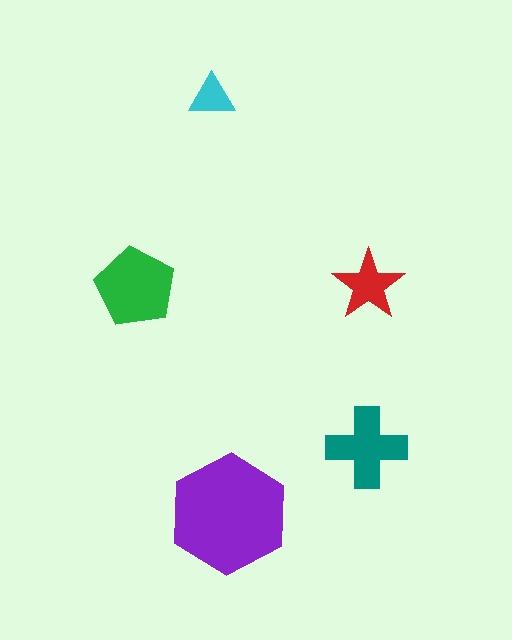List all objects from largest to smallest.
The purple hexagon, the green pentagon, the teal cross, the red star, the cyan triangle.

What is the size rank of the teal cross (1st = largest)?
3rd.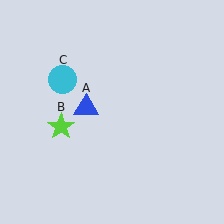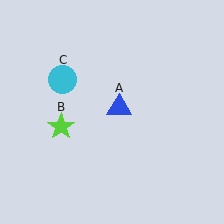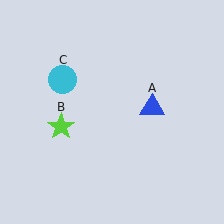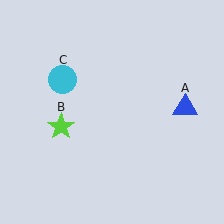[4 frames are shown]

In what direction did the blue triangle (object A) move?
The blue triangle (object A) moved right.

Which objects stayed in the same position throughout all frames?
Lime star (object B) and cyan circle (object C) remained stationary.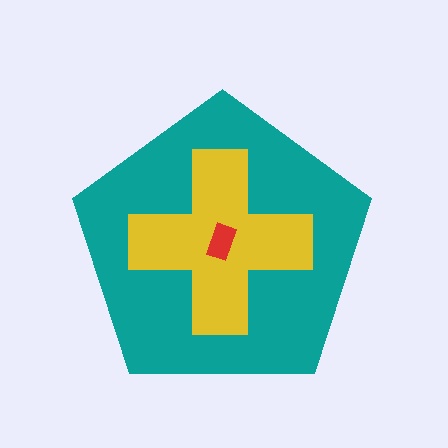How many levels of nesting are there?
3.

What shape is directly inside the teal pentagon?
The yellow cross.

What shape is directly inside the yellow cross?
The red rectangle.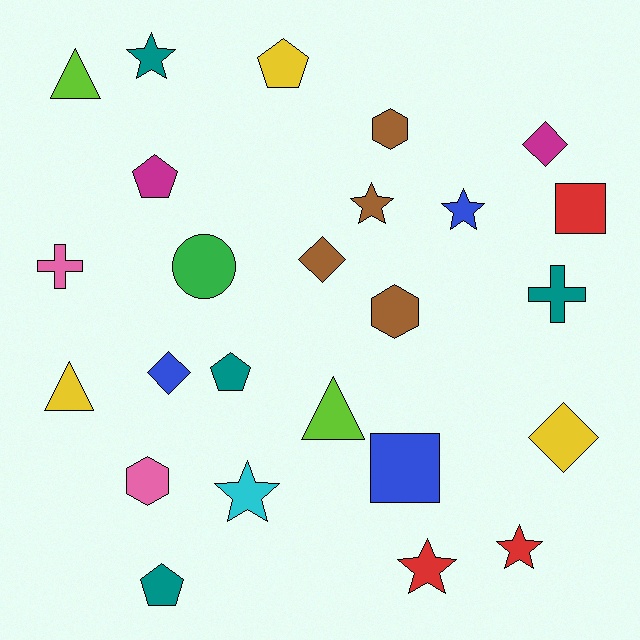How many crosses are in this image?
There are 2 crosses.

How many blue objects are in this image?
There are 3 blue objects.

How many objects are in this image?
There are 25 objects.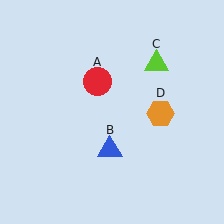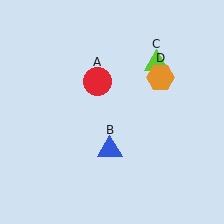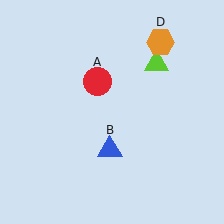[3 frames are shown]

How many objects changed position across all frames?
1 object changed position: orange hexagon (object D).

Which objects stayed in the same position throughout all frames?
Red circle (object A) and blue triangle (object B) and lime triangle (object C) remained stationary.